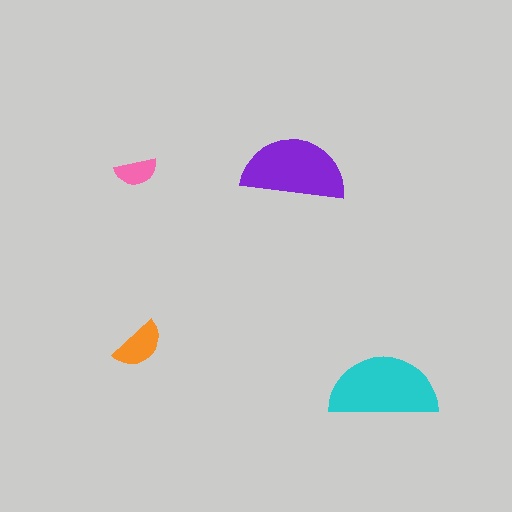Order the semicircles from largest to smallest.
the cyan one, the purple one, the orange one, the pink one.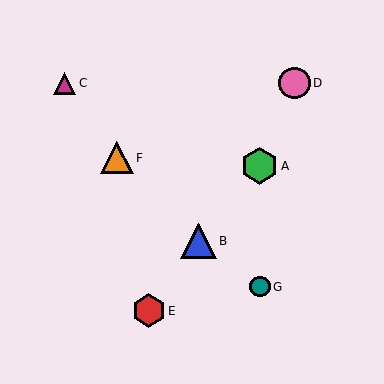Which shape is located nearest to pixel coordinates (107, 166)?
The orange triangle (labeled F) at (117, 158) is nearest to that location.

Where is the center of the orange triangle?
The center of the orange triangle is at (117, 158).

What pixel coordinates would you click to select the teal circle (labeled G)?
Click at (260, 287) to select the teal circle G.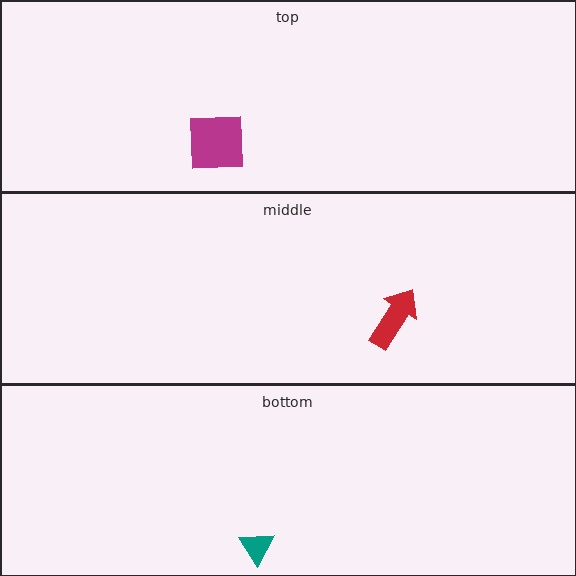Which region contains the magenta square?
The top region.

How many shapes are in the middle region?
1.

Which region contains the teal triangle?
The bottom region.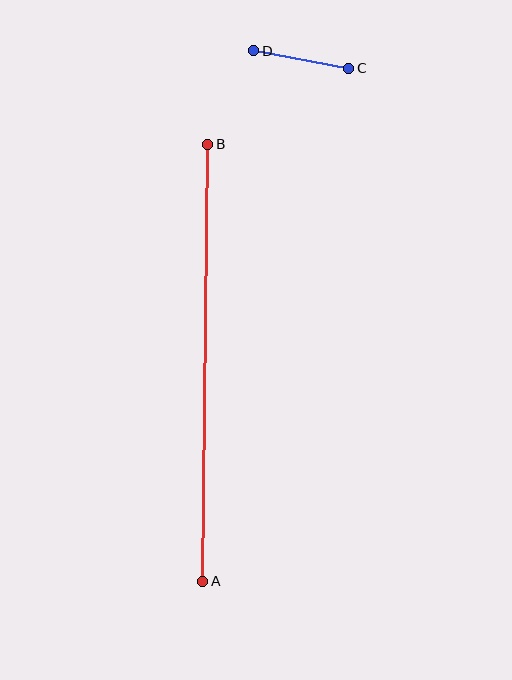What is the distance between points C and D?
The distance is approximately 96 pixels.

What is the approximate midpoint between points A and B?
The midpoint is at approximately (205, 363) pixels.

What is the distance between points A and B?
The distance is approximately 437 pixels.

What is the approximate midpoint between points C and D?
The midpoint is at approximately (301, 59) pixels.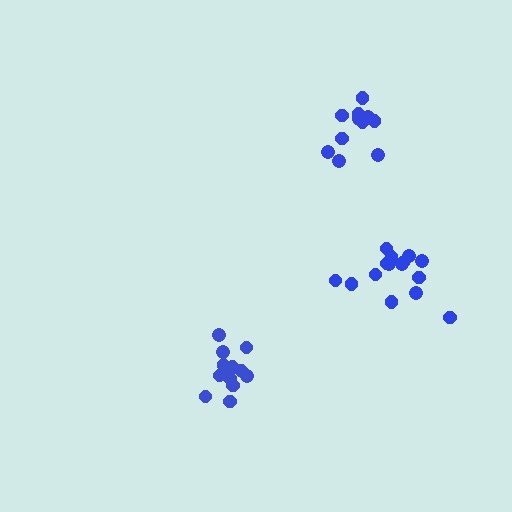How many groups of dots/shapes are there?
There are 3 groups.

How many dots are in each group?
Group 1: 14 dots, Group 2: 12 dots, Group 3: 15 dots (41 total).